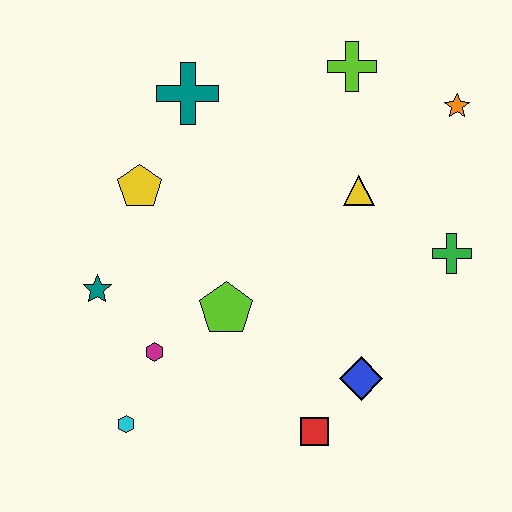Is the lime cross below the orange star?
No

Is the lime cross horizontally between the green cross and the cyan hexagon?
Yes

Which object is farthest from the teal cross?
The red square is farthest from the teal cross.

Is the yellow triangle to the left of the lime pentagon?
No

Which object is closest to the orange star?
The lime cross is closest to the orange star.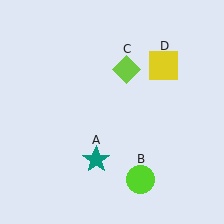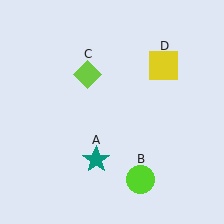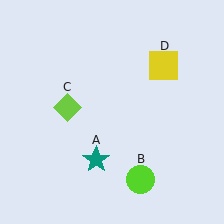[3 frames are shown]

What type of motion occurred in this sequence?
The lime diamond (object C) rotated counterclockwise around the center of the scene.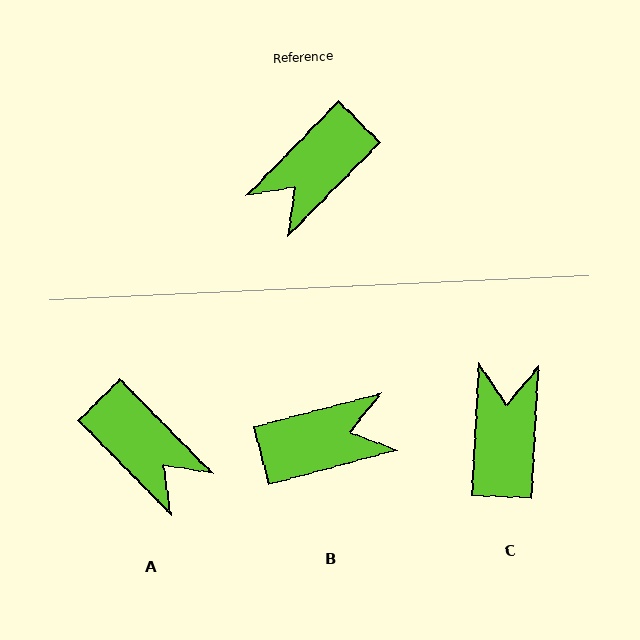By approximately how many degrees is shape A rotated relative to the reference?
Approximately 89 degrees counter-clockwise.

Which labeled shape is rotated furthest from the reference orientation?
B, about 150 degrees away.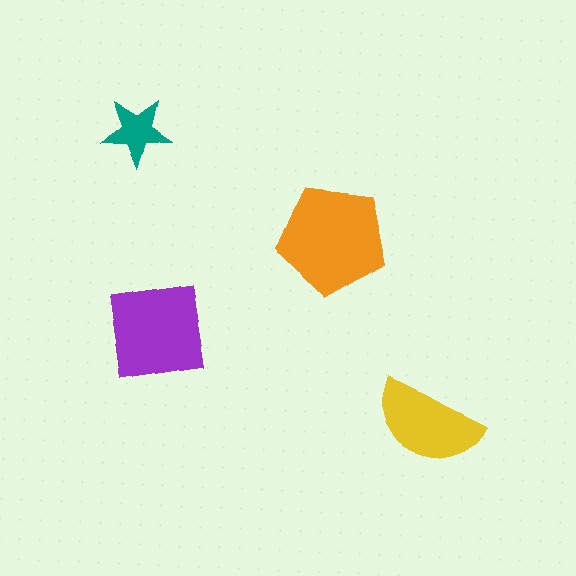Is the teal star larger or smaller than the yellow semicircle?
Smaller.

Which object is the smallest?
The teal star.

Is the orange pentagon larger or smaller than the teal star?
Larger.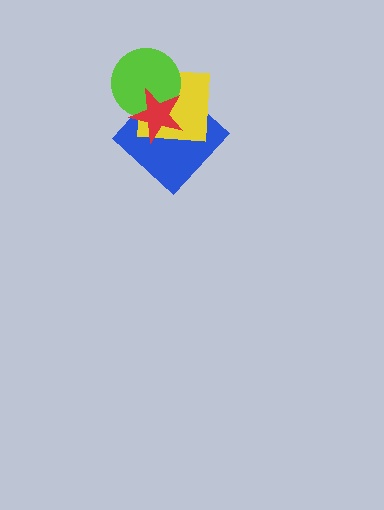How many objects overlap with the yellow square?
3 objects overlap with the yellow square.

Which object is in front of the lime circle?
The red star is in front of the lime circle.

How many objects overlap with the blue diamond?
3 objects overlap with the blue diamond.